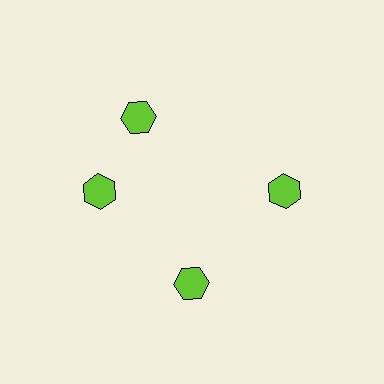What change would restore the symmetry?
The symmetry would be restored by rotating it back into even spacing with its neighbors so that all 4 hexagons sit at equal angles and equal distance from the center.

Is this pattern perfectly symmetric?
No. The 4 lime hexagons are arranged in a ring, but one element near the 12 o'clock position is rotated out of alignment along the ring, breaking the 4-fold rotational symmetry.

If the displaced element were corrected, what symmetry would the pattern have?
It would have 4-fold rotational symmetry — the pattern would map onto itself every 90 degrees.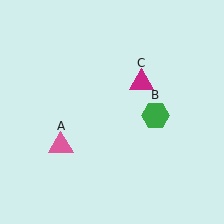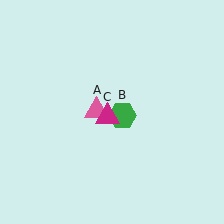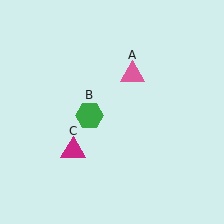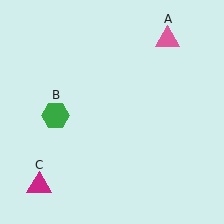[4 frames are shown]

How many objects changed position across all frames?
3 objects changed position: pink triangle (object A), green hexagon (object B), magenta triangle (object C).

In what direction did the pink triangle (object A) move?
The pink triangle (object A) moved up and to the right.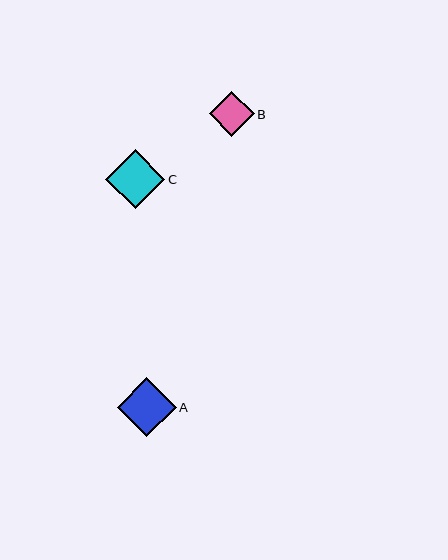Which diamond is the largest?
Diamond C is the largest with a size of approximately 59 pixels.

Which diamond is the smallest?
Diamond B is the smallest with a size of approximately 45 pixels.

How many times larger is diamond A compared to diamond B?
Diamond A is approximately 1.3 times the size of diamond B.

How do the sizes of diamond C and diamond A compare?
Diamond C and diamond A are approximately the same size.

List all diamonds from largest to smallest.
From largest to smallest: C, A, B.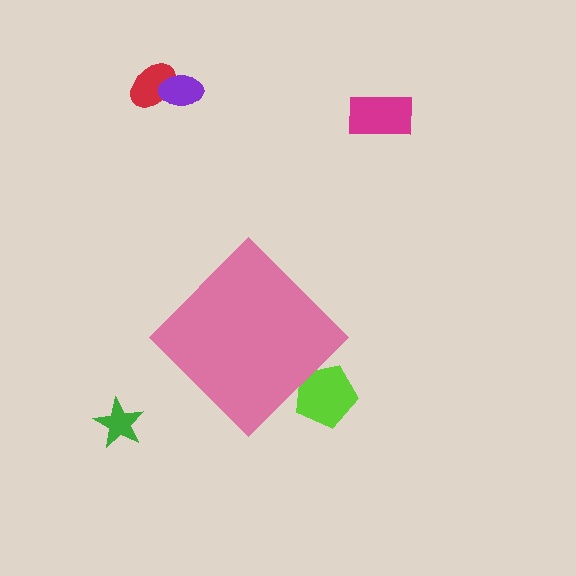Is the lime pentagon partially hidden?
Yes, the lime pentagon is partially hidden behind the pink diamond.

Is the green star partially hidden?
No, the green star is fully visible.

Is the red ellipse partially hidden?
No, the red ellipse is fully visible.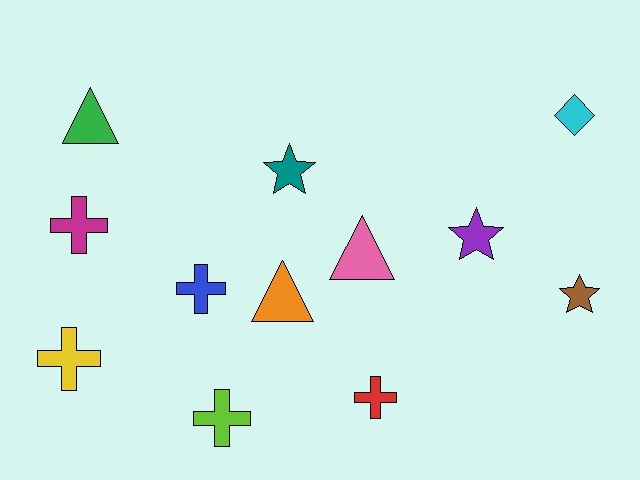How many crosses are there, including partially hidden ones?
There are 5 crosses.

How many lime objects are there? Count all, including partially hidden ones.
There is 1 lime object.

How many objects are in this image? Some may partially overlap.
There are 12 objects.